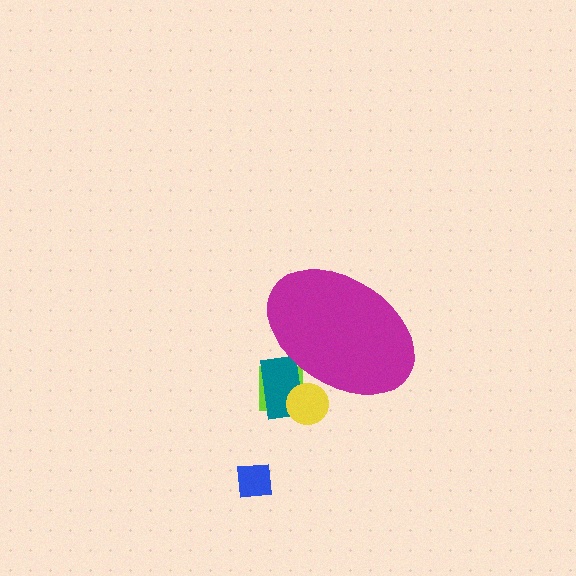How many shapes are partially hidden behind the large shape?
3 shapes are partially hidden.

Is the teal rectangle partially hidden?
Yes, the teal rectangle is partially hidden behind the magenta ellipse.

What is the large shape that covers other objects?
A magenta ellipse.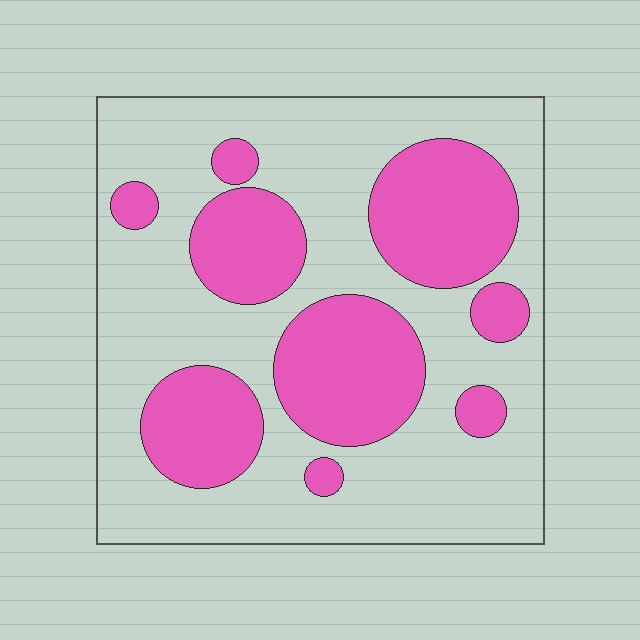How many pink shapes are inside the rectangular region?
9.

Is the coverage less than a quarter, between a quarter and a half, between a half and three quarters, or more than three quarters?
Between a quarter and a half.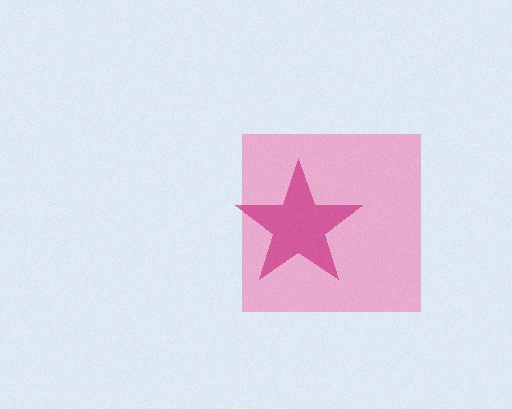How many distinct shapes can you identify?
There are 2 distinct shapes: a pink square, a magenta star.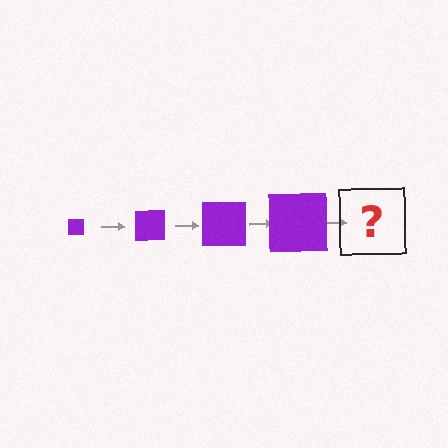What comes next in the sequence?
The next element should be a purple square, larger than the previous one.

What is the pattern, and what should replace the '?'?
The pattern is that the square gets progressively larger each step. The '?' should be a purple square, larger than the previous one.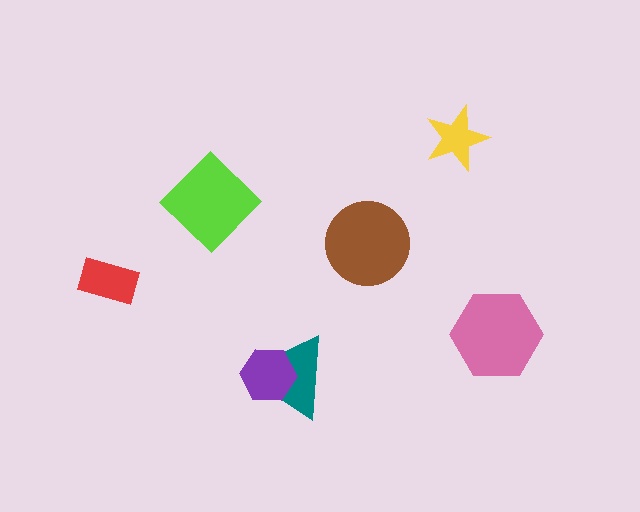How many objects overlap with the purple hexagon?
1 object overlaps with the purple hexagon.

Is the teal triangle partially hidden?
Yes, it is partially covered by another shape.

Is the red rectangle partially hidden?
No, no other shape covers it.